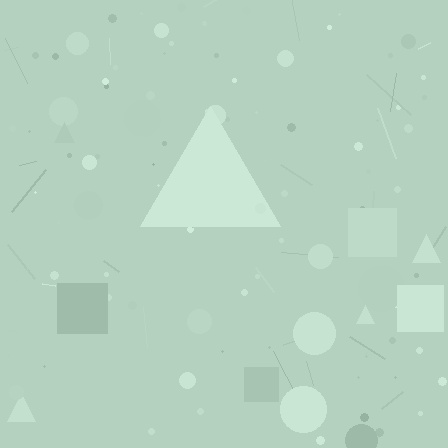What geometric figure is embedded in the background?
A triangle is embedded in the background.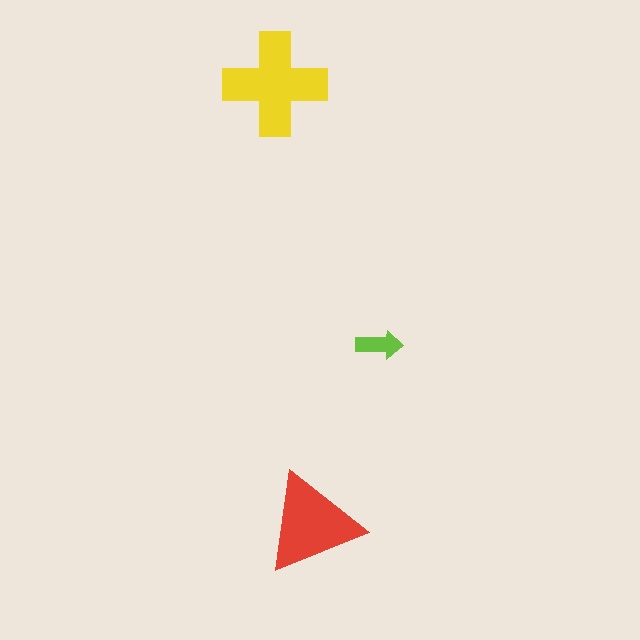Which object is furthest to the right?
The lime arrow is rightmost.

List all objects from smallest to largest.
The lime arrow, the red triangle, the yellow cross.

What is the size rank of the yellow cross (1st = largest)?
1st.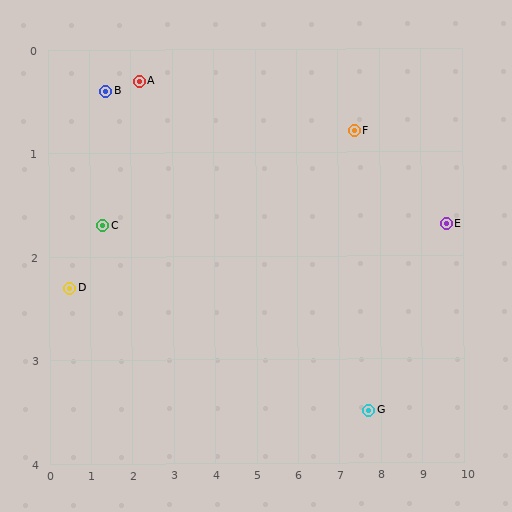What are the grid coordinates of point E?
Point E is at approximately (9.6, 1.7).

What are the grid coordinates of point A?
Point A is at approximately (2.2, 0.3).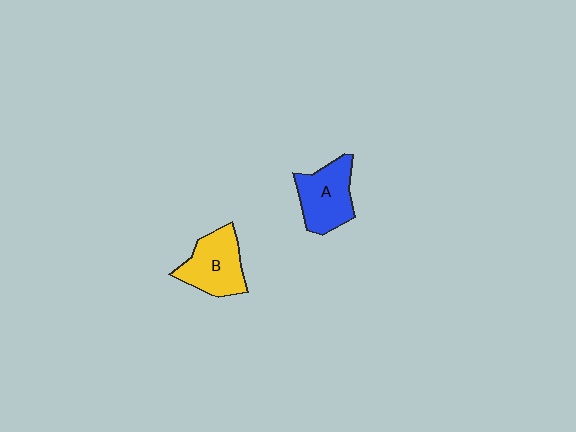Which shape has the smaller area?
Shape A (blue).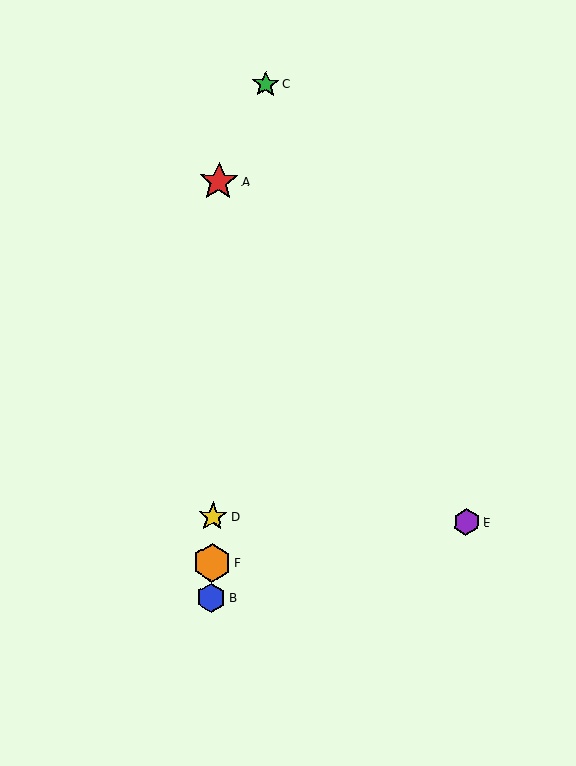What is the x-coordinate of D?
Object D is at x≈213.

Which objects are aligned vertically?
Objects A, B, D, F are aligned vertically.